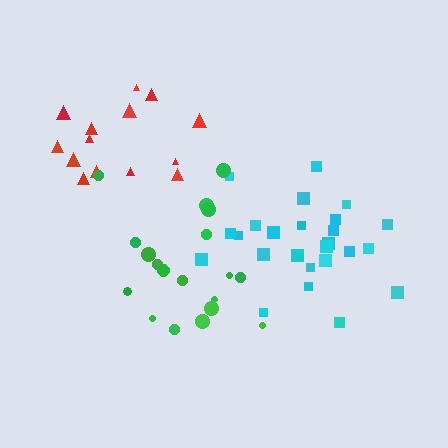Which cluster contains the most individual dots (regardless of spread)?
Cyan (25).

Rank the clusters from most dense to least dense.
cyan, green, red.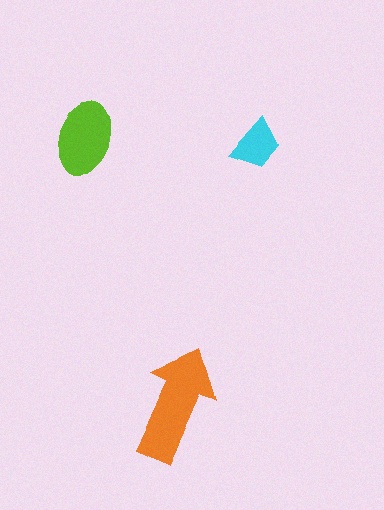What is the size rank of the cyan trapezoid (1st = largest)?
3rd.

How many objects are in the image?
There are 3 objects in the image.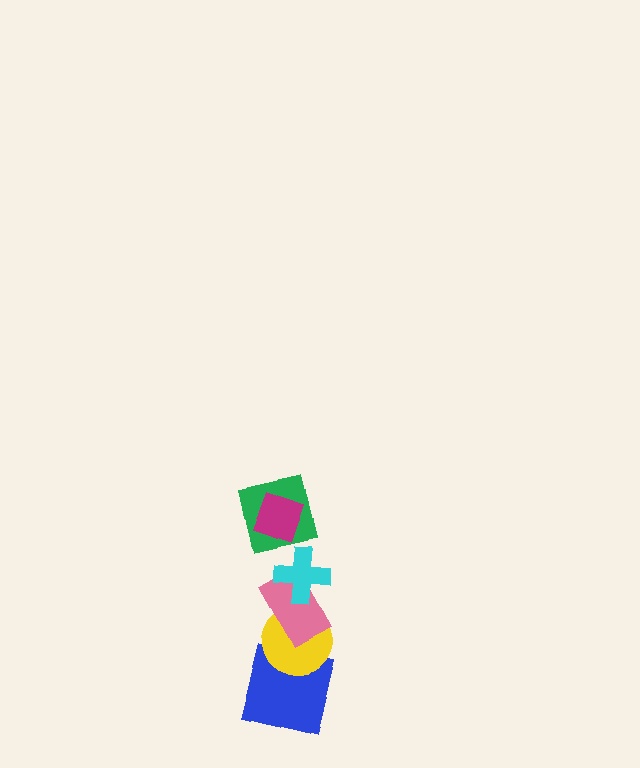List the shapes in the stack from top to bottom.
From top to bottom: the magenta square, the green square, the cyan cross, the pink rectangle, the yellow circle, the blue square.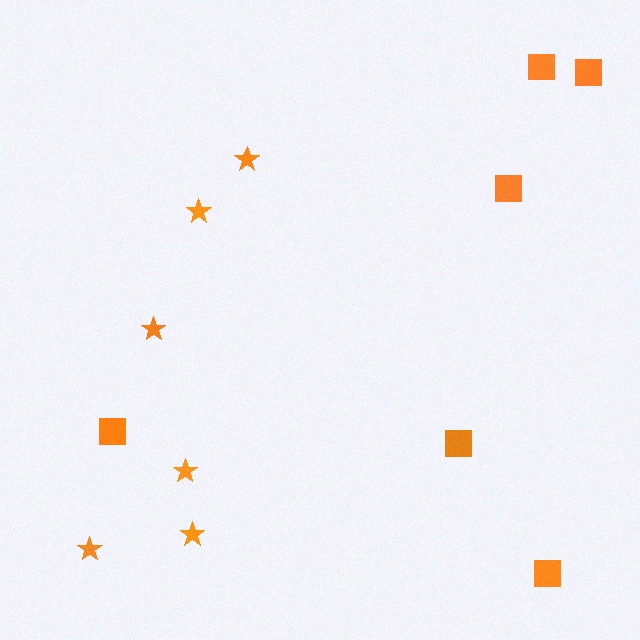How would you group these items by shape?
There are 2 groups: one group of stars (6) and one group of squares (6).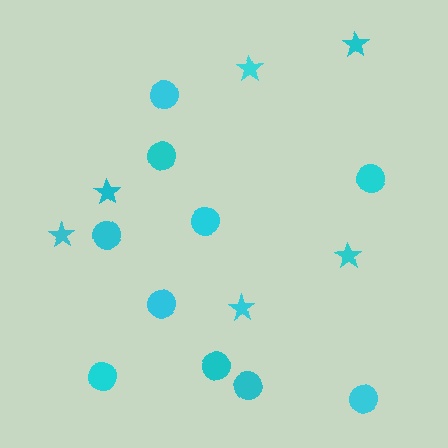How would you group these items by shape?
There are 2 groups: one group of stars (6) and one group of circles (10).